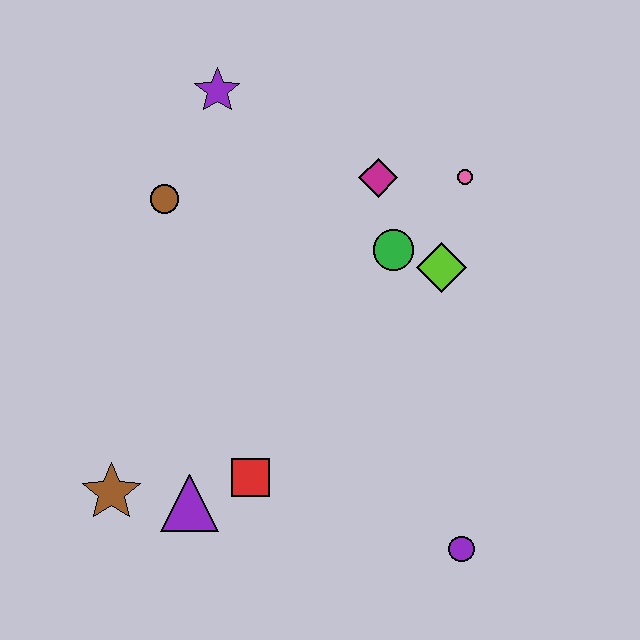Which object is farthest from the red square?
The purple star is farthest from the red square.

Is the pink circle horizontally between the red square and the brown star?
No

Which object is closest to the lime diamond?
The green circle is closest to the lime diamond.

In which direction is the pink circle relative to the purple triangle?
The pink circle is above the purple triangle.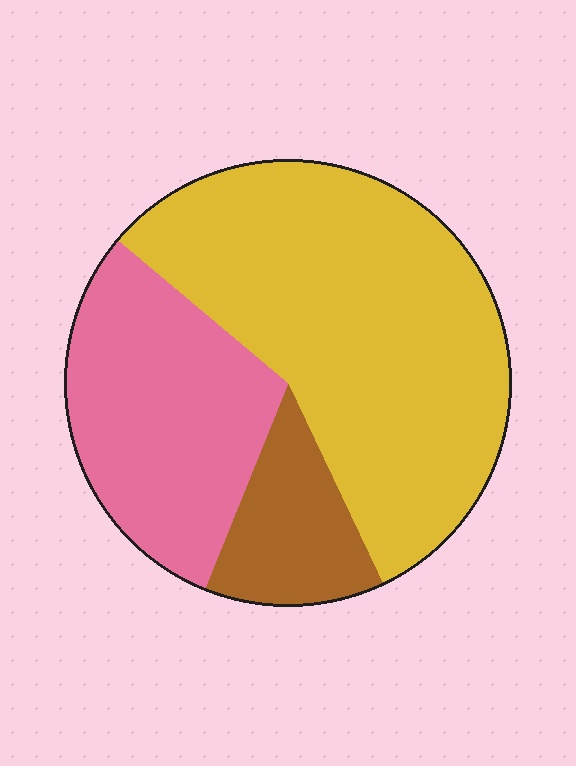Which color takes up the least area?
Brown, at roughly 15%.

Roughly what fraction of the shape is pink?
Pink takes up about one third (1/3) of the shape.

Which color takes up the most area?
Yellow, at roughly 55%.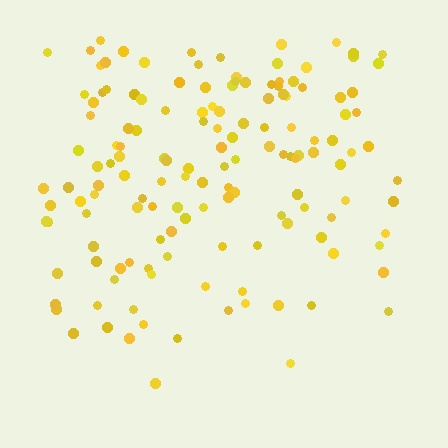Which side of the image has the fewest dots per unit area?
The bottom.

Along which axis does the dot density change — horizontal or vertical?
Vertical.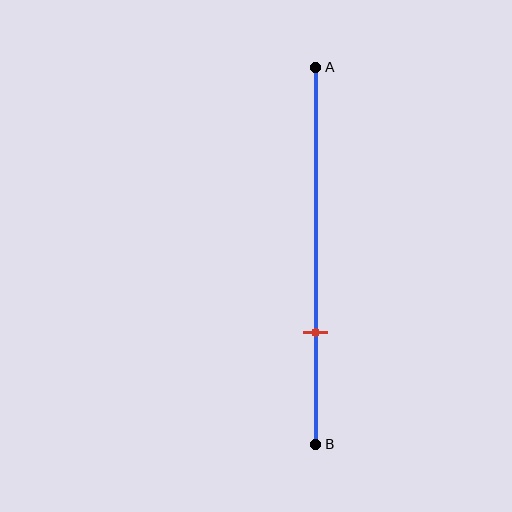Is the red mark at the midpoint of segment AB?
No, the mark is at about 70% from A, not at the 50% midpoint.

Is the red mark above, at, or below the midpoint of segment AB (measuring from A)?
The red mark is below the midpoint of segment AB.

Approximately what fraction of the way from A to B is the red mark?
The red mark is approximately 70% of the way from A to B.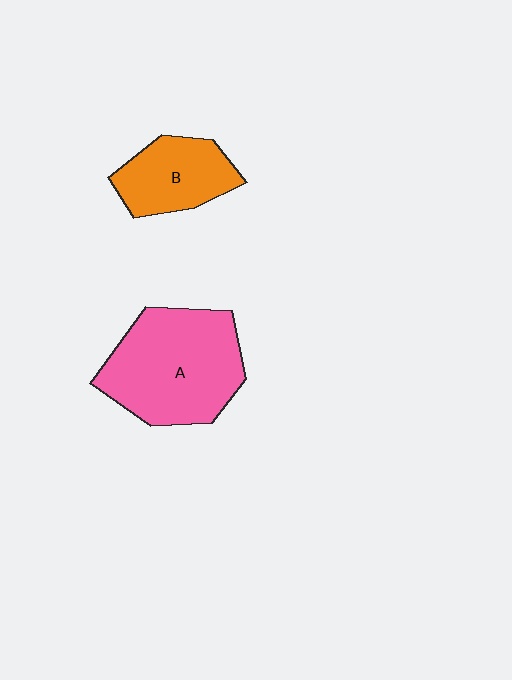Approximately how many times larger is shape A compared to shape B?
Approximately 1.8 times.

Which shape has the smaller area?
Shape B (orange).